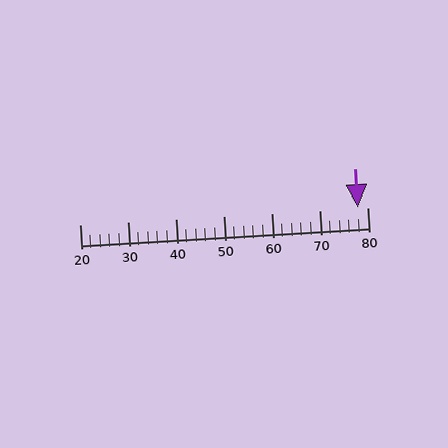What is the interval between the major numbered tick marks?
The major tick marks are spaced 10 units apart.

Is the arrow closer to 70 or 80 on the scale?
The arrow is closer to 80.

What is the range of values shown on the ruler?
The ruler shows values from 20 to 80.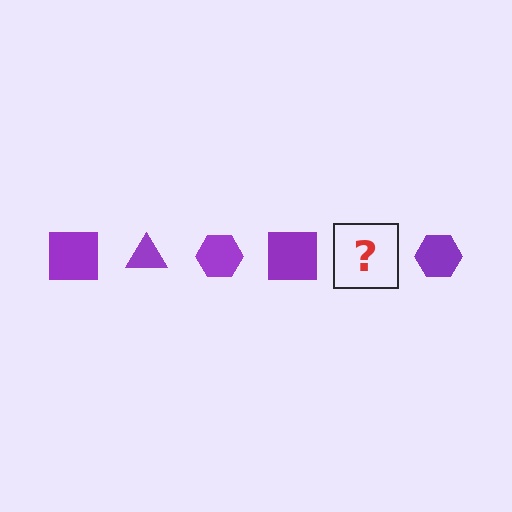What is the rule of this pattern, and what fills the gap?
The rule is that the pattern cycles through square, triangle, hexagon shapes in purple. The gap should be filled with a purple triangle.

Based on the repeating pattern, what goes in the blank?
The blank should be a purple triangle.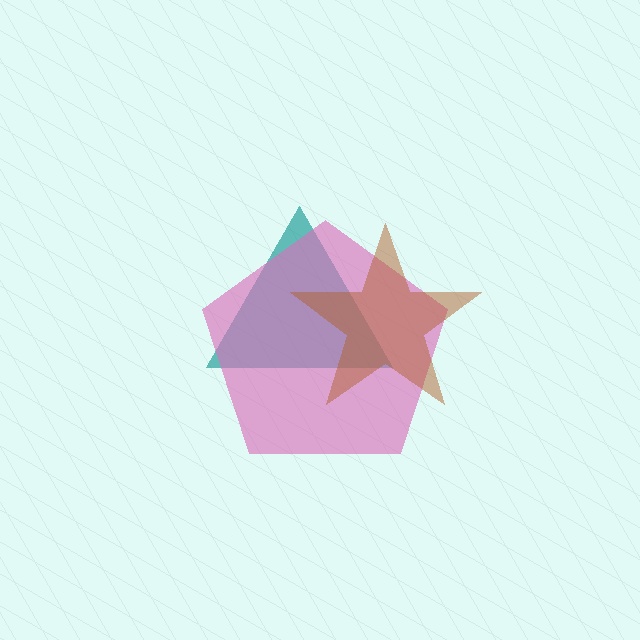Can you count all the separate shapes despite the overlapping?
Yes, there are 3 separate shapes.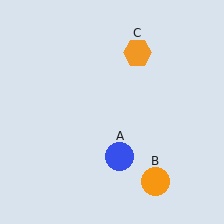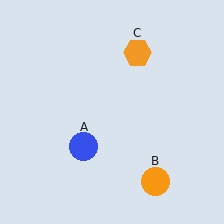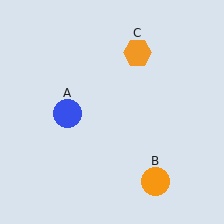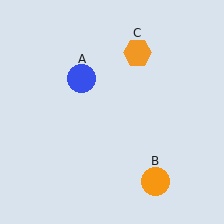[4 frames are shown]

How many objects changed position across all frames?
1 object changed position: blue circle (object A).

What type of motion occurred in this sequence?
The blue circle (object A) rotated clockwise around the center of the scene.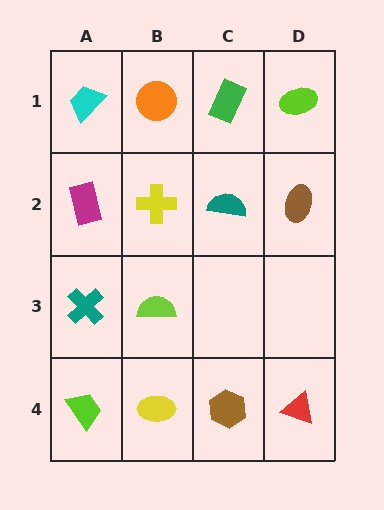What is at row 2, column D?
A brown ellipse.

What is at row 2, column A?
A magenta rectangle.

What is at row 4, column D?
A red triangle.